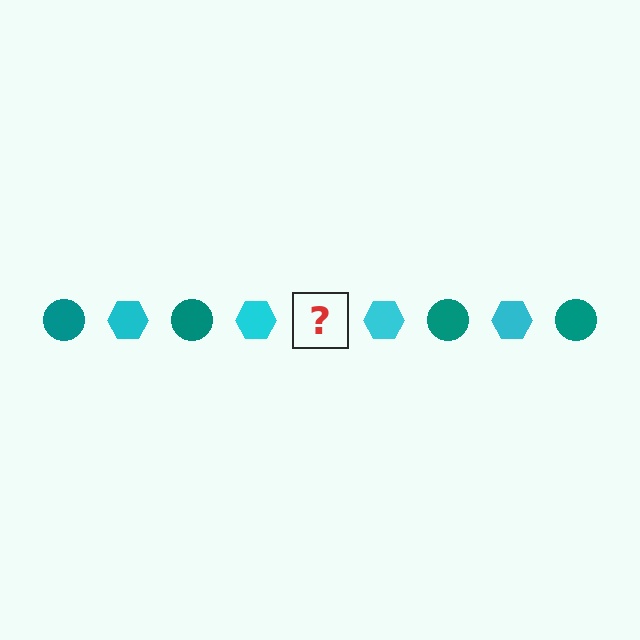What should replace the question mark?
The question mark should be replaced with a teal circle.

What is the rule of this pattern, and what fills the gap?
The rule is that the pattern alternates between teal circle and cyan hexagon. The gap should be filled with a teal circle.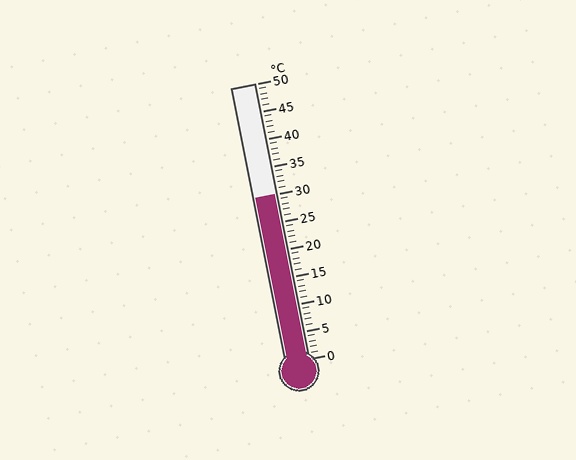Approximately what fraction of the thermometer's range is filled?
The thermometer is filled to approximately 60% of its range.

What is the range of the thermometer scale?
The thermometer scale ranges from 0°C to 50°C.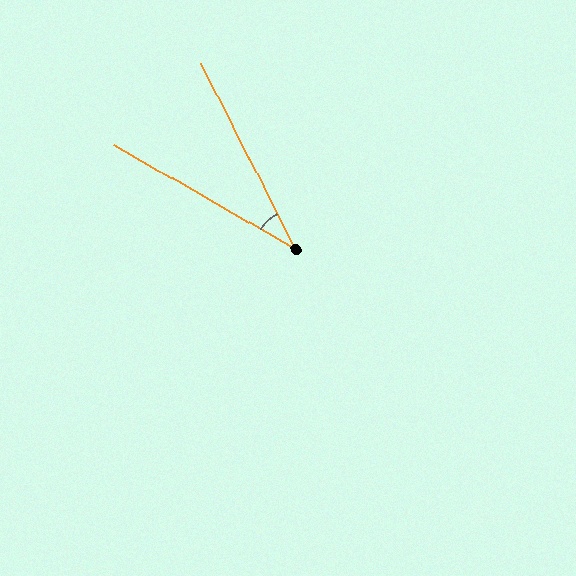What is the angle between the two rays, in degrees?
Approximately 33 degrees.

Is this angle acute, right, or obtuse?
It is acute.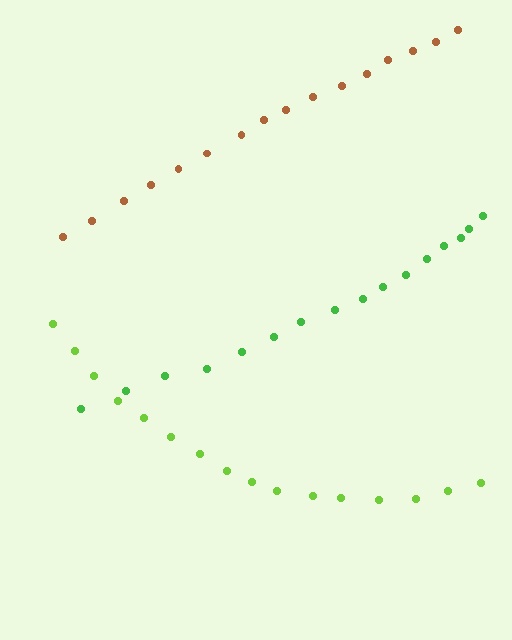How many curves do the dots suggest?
There are 3 distinct paths.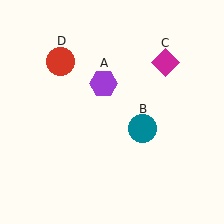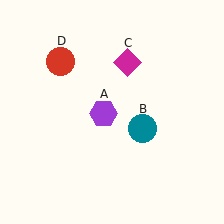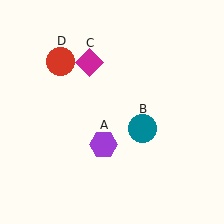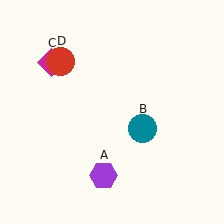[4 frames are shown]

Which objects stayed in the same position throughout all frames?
Teal circle (object B) and red circle (object D) remained stationary.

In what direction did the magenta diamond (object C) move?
The magenta diamond (object C) moved left.